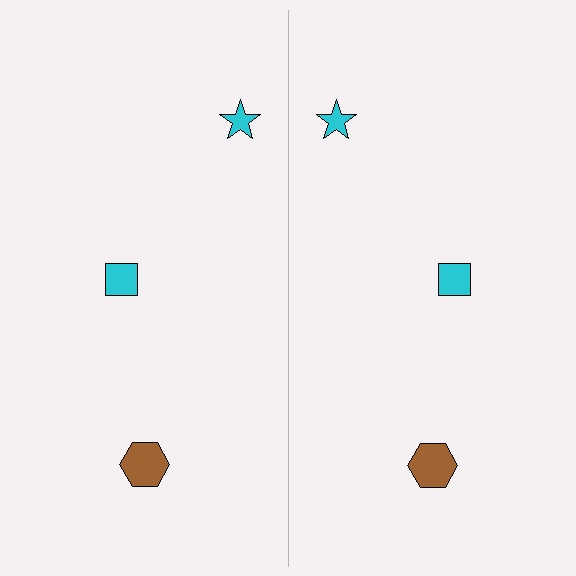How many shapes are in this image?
There are 6 shapes in this image.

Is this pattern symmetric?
Yes, this pattern has bilateral (reflection) symmetry.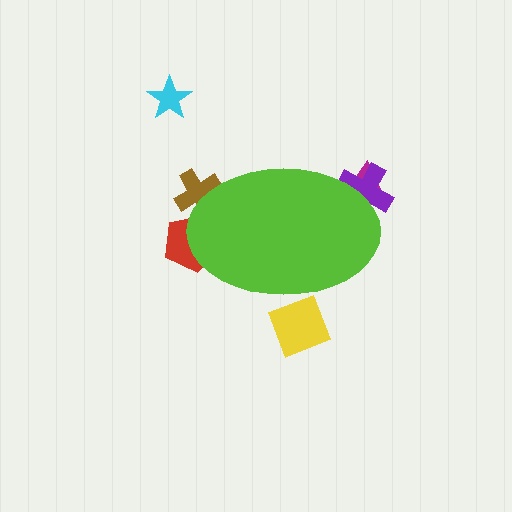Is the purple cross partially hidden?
Yes, the purple cross is partially hidden behind the lime ellipse.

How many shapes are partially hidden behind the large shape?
5 shapes are partially hidden.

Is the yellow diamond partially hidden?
Yes, the yellow diamond is partially hidden behind the lime ellipse.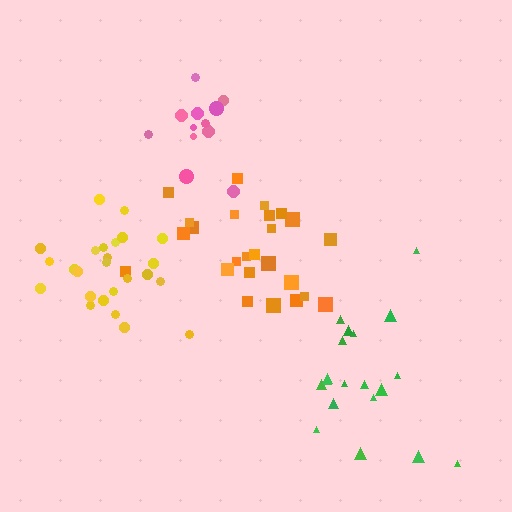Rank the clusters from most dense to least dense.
yellow, pink, orange, green.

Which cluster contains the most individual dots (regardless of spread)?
Orange (25).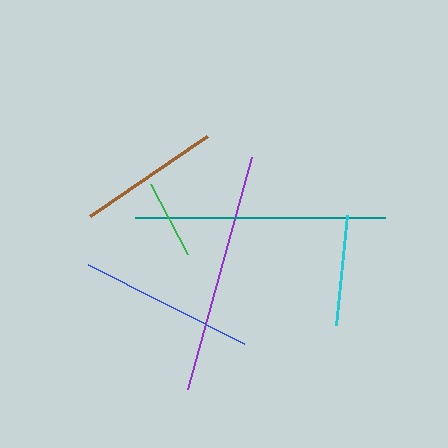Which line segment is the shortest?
The green line is the shortest at approximately 80 pixels.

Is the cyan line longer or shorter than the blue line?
The blue line is longer than the cyan line.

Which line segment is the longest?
The teal line is the longest at approximately 250 pixels.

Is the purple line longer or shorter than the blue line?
The purple line is longer than the blue line.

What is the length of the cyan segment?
The cyan segment is approximately 110 pixels long.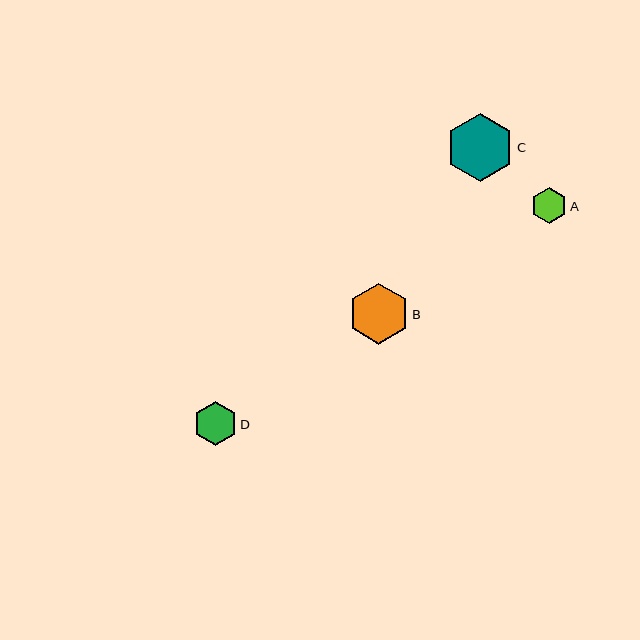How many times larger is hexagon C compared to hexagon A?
Hexagon C is approximately 1.9 times the size of hexagon A.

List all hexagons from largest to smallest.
From largest to smallest: C, B, D, A.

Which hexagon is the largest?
Hexagon C is the largest with a size of approximately 67 pixels.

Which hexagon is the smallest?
Hexagon A is the smallest with a size of approximately 36 pixels.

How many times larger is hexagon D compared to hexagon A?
Hexagon D is approximately 1.2 times the size of hexagon A.